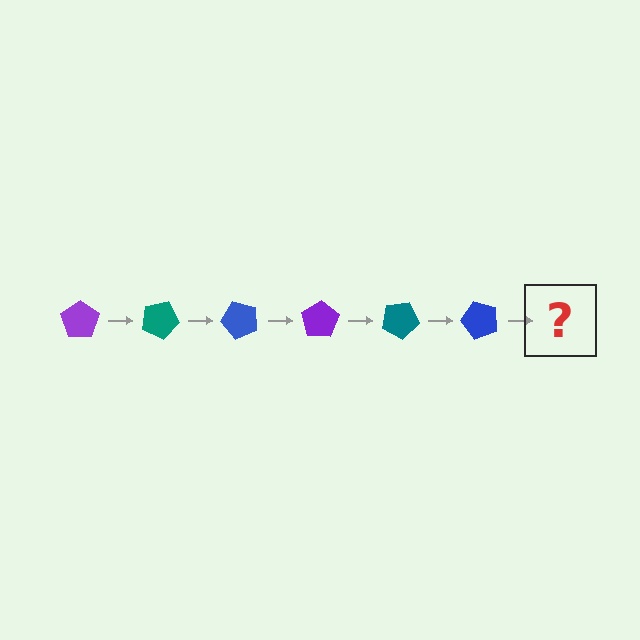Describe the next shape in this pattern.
It should be a purple pentagon, rotated 150 degrees from the start.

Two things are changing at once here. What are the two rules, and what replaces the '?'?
The two rules are that it rotates 25 degrees each step and the color cycles through purple, teal, and blue. The '?' should be a purple pentagon, rotated 150 degrees from the start.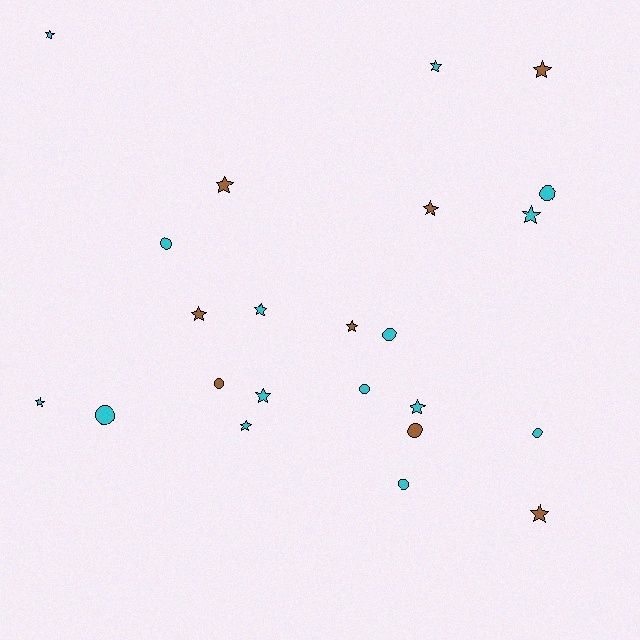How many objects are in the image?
There are 23 objects.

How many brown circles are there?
There are 2 brown circles.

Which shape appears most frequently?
Star, with 14 objects.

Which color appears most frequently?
Cyan, with 15 objects.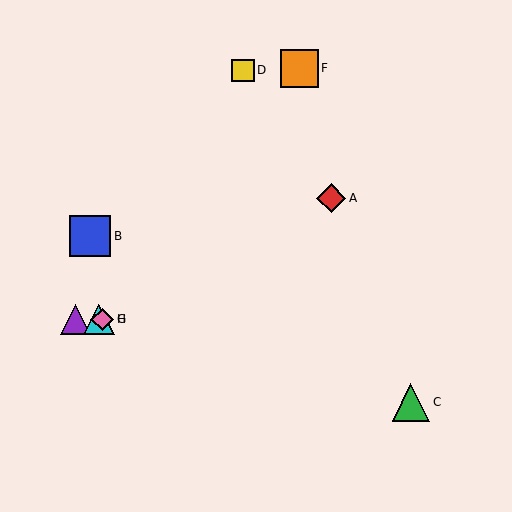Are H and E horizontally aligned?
Yes, both are at y≈319.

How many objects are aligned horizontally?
3 objects (E, G, H) are aligned horizontally.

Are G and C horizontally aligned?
No, G is at y≈319 and C is at y≈402.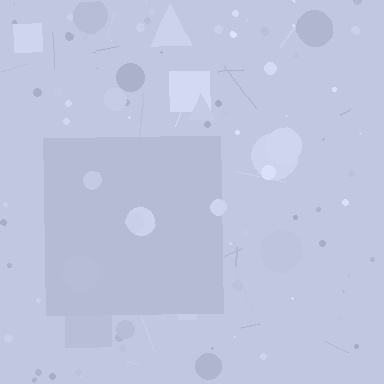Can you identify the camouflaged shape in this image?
The camouflaged shape is a square.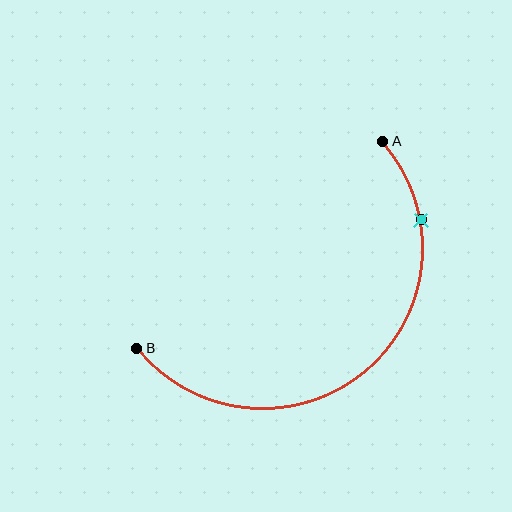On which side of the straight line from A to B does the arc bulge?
The arc bulges below and to the right of the straight line connecting A and B.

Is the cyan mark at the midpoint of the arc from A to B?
No. The cyan mark lies on the arc but is closer to endpoint A. The arc midpoint would be at the point on the curve equidistant along the arc from both A and B.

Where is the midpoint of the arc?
The arc midpoint is the point on the curve farthest from the straight line joining A and B. It sits below and to the right of that line.